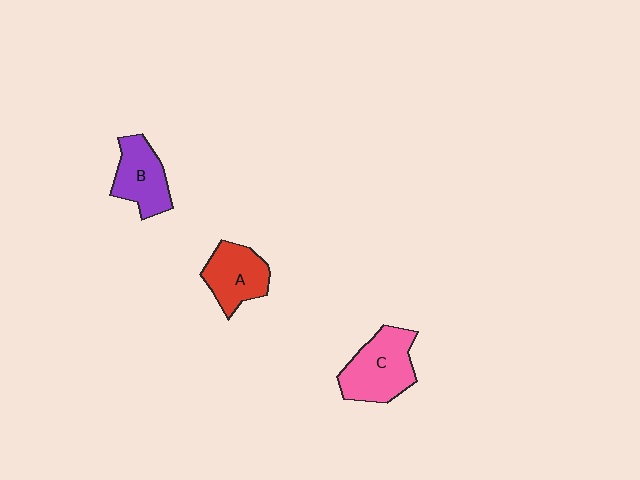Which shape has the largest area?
Shape C (pink).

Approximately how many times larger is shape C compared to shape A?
Approximately 1.3 times.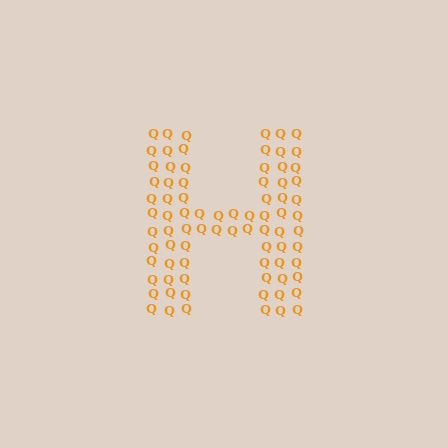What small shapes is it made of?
It is made of small letter Q's.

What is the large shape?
The large shape is the letter H.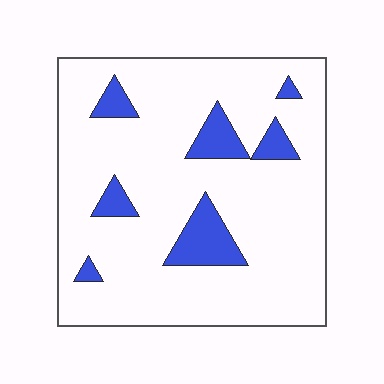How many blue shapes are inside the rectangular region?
7.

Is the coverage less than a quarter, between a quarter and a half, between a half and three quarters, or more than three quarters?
Less than a quarter.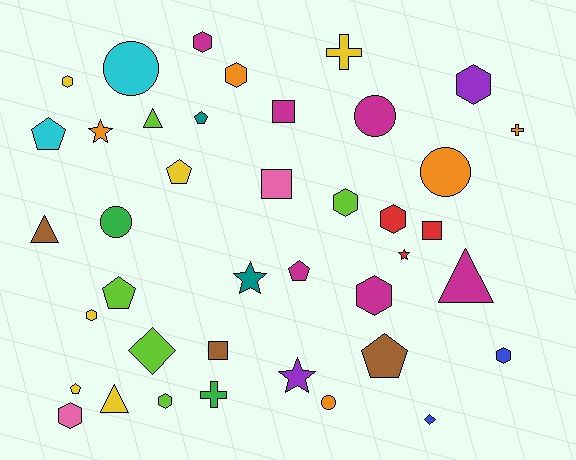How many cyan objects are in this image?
There are 2 cyan objects.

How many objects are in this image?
There are 40 objects.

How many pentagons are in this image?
There are 7 pentagons.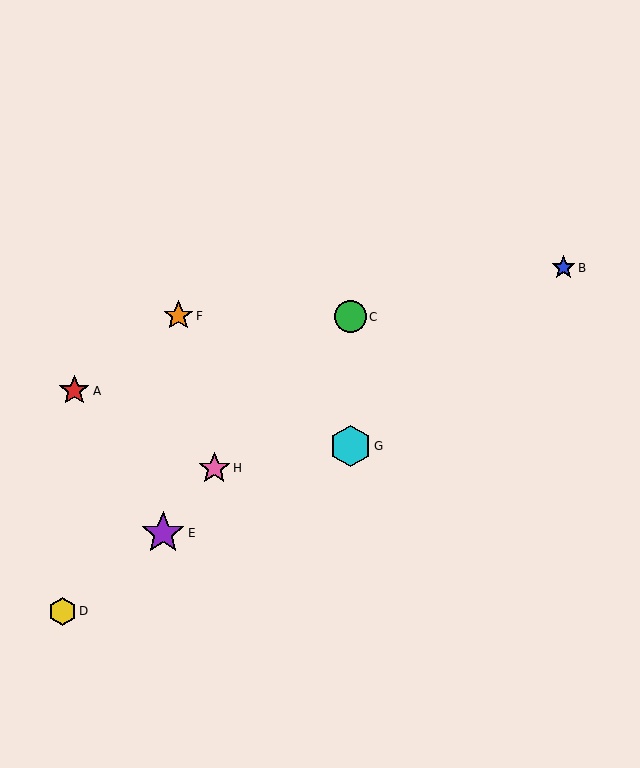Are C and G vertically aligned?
Yes, both are at x≈350.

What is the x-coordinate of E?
Object E is at x≈163.